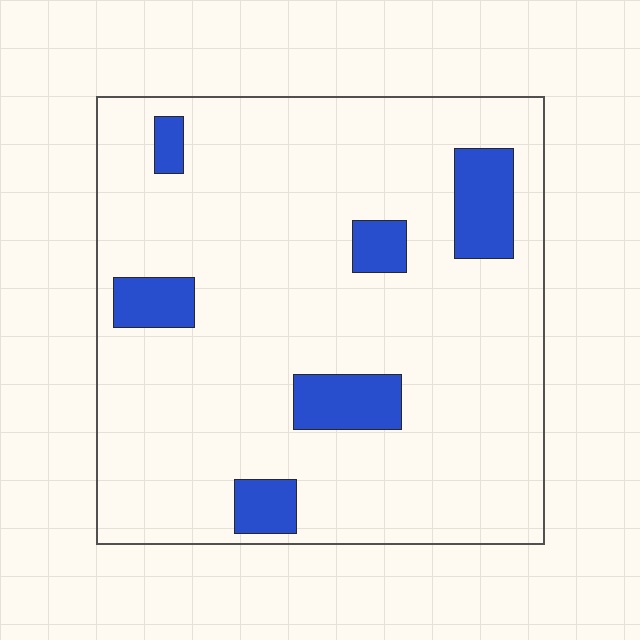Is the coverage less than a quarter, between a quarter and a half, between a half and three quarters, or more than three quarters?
Less than a quarter.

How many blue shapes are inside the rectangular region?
6.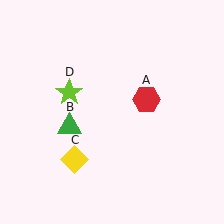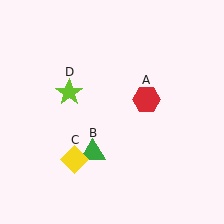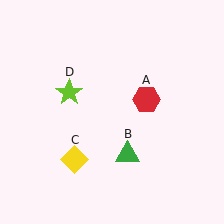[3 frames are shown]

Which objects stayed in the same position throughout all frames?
Red hexagon (object A) and yellow diamond (object C) and lime star (object D) remained stationary.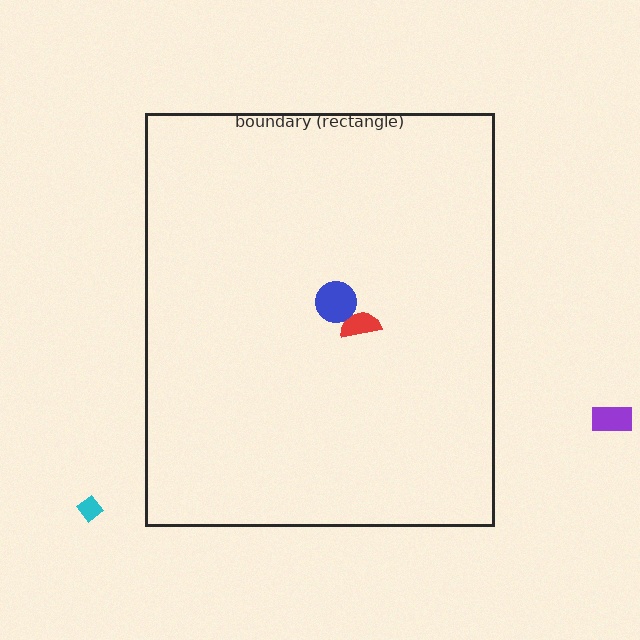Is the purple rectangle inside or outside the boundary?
Outside.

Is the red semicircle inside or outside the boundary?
Inside.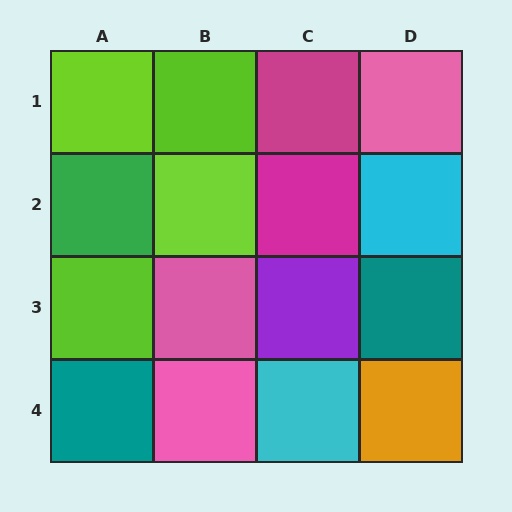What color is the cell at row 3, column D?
Teal.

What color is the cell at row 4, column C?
Cyan.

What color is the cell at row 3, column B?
Pink.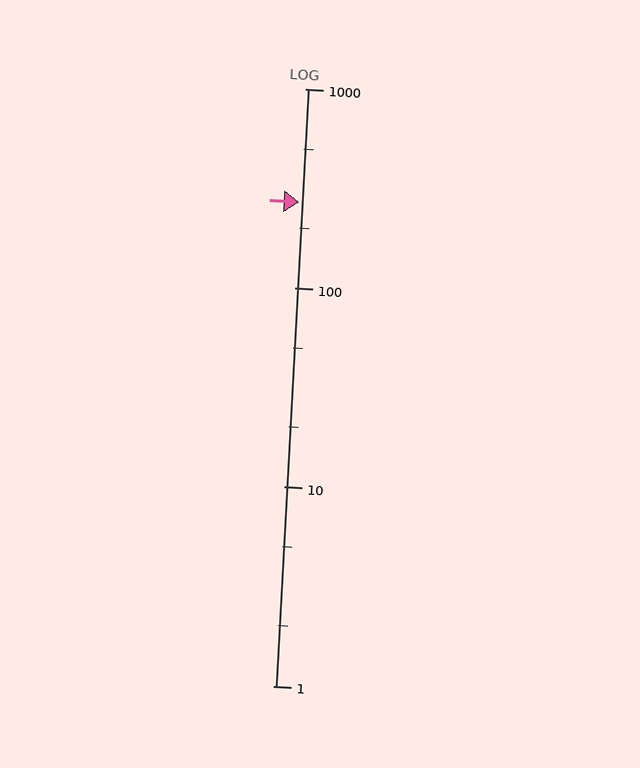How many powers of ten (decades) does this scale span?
The scale spans 3 decades, from 1 to 1000.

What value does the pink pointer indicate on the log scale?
The pointer indicates approximately 270.